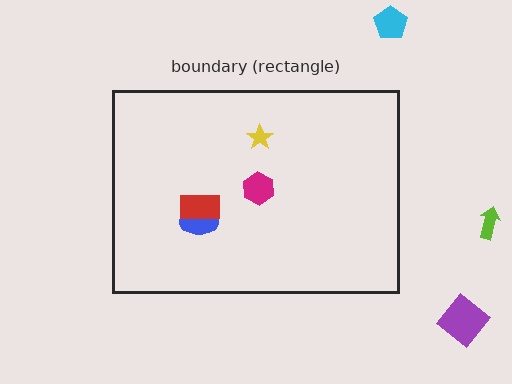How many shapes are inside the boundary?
4 inside, 3 outside.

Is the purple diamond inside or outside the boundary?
Outside.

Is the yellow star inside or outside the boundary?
Inside.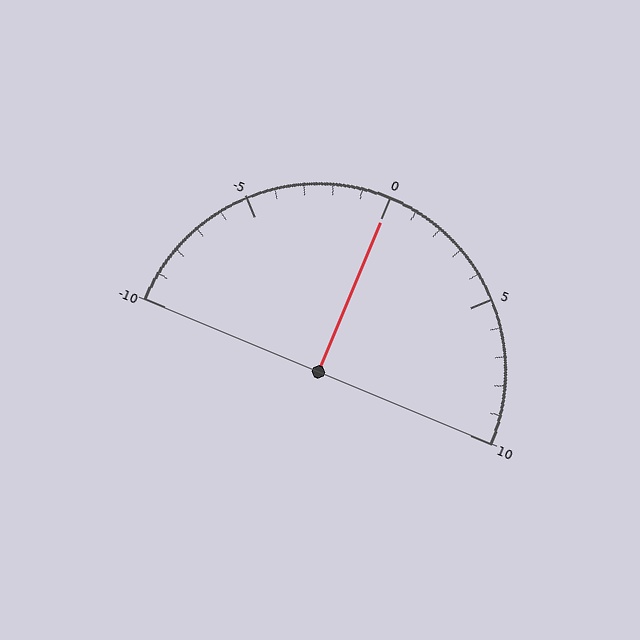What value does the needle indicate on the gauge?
The needle indicates approximately 0.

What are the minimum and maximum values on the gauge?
The gauge ranges from -10 to 10.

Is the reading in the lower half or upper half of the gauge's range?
The reading is in the upper half of the range (-10 to 10).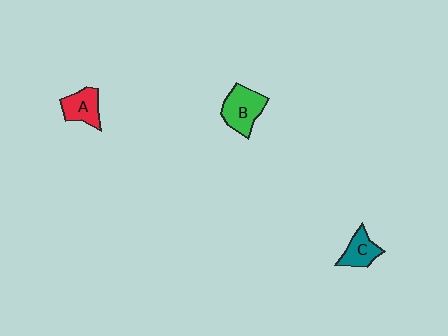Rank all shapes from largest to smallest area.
From largest to smallest: B (green), A (red), C (teal).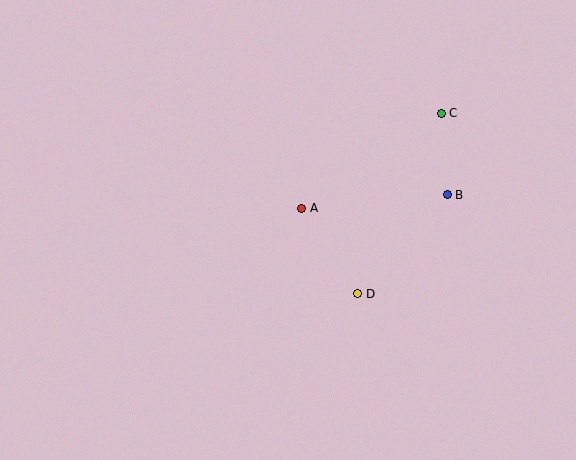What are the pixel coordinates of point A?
Point A is at (302, 208).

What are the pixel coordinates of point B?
Point B is at (447, 195).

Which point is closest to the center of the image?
Point A at (302, 208) is closest to the center.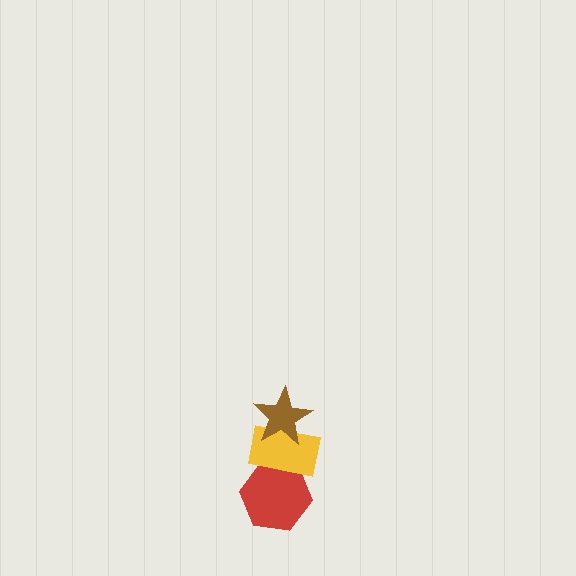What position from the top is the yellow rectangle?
The yellow rectangle is 2nd from the top.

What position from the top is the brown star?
The brown star is 1st from the top.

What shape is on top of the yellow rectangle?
The brown star is on top of the yellow rectangle.